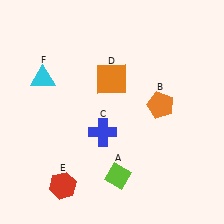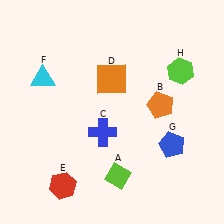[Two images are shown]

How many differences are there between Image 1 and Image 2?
There are 2 differences between the two images.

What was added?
A blue pentagon (G), a lime hexagon (H) were added in Image 2.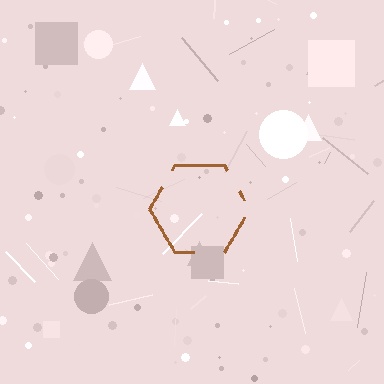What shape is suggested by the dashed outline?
The dashed outline suggests a hexagon.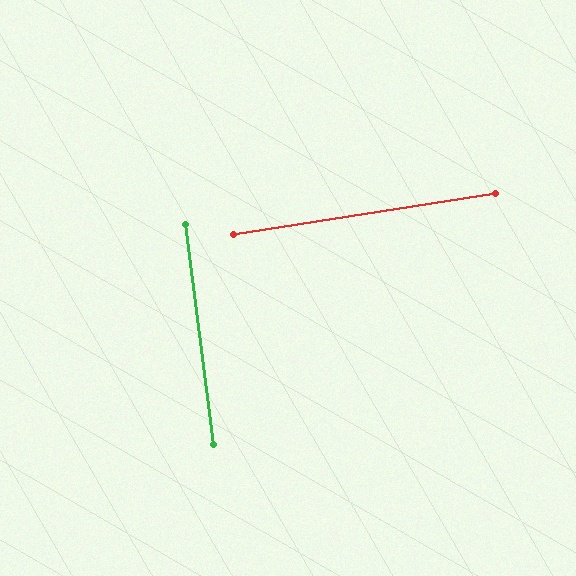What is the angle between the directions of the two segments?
Approximately 88 degrees.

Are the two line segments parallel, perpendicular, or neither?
Perpendicular — they meet at approximately 88°.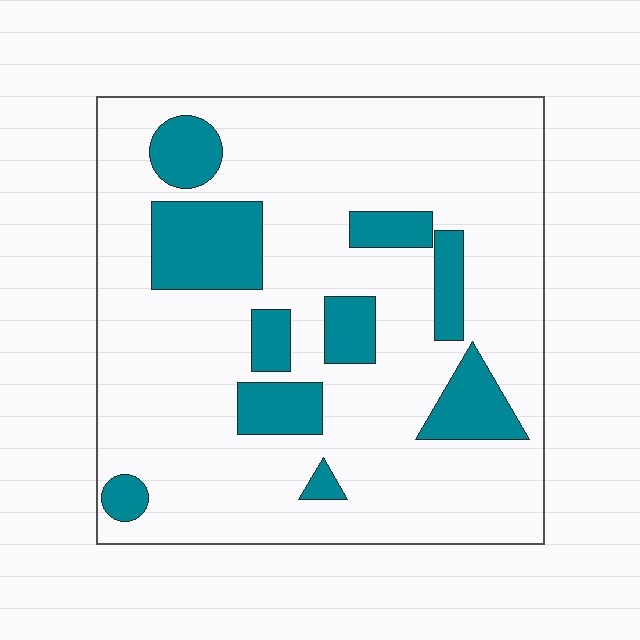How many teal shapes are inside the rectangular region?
10.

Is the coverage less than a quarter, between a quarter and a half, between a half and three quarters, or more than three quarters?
Less than a quarter.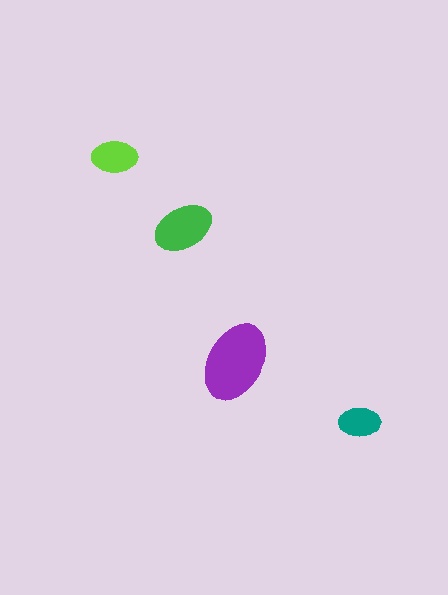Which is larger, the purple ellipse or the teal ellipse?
The purple one.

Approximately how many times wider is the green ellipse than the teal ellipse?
About 1.5 times wider.